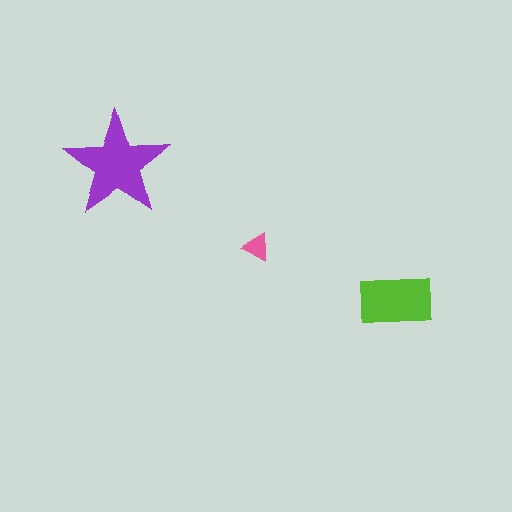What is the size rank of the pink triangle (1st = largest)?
3rd.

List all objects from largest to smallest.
The purple star, the lime rectangle, the pink triangle.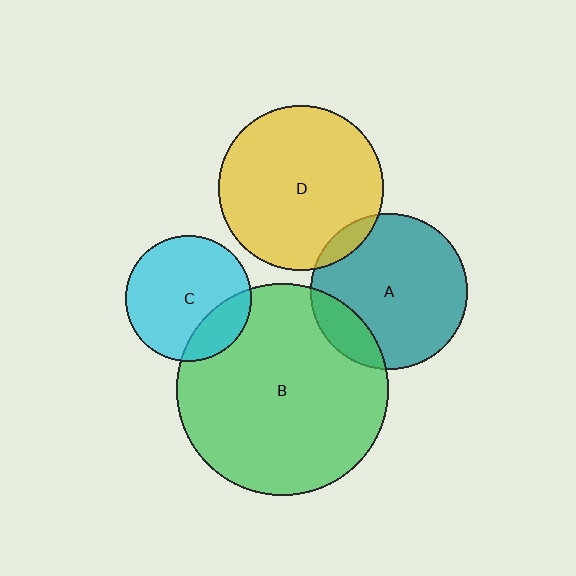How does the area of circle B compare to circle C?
Approximately 2.8 times.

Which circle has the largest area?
Circle B (green).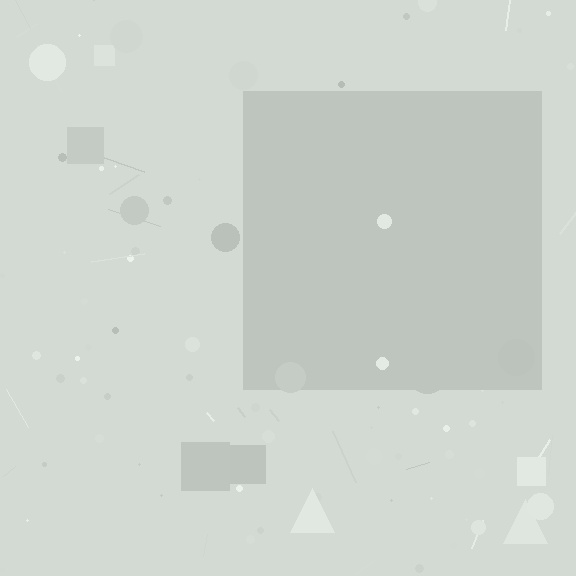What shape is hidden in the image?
A square is hidden in the image.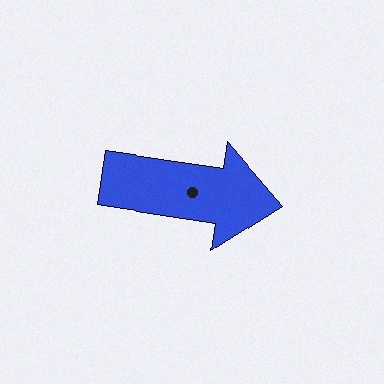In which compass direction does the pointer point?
East.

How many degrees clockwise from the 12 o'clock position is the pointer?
Approximately 98 degrees.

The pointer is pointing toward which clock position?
Roughly 3 o'clock.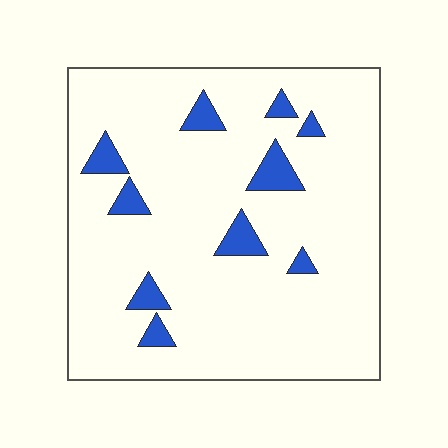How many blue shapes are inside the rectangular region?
10.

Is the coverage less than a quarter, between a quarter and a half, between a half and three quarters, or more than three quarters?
Less than a quarter.